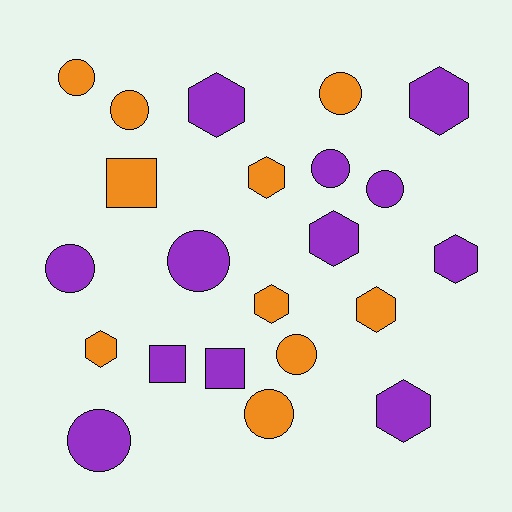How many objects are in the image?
There are 22 objects.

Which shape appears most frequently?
Circle, with 10 objects.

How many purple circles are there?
There are 5 purple circles.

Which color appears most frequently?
Purple, with 12 objects.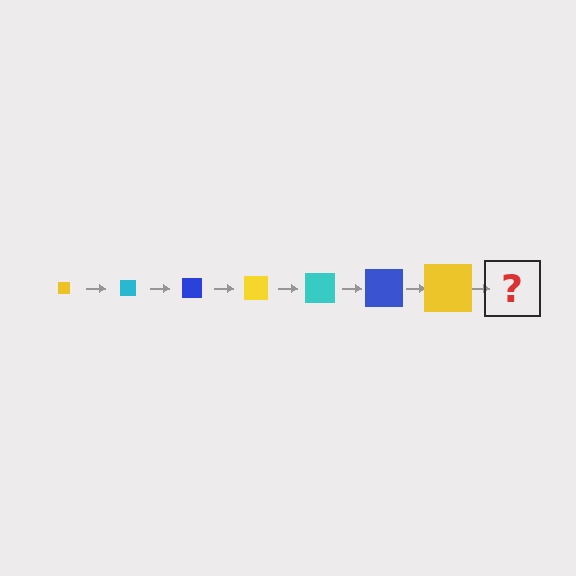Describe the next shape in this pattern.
It should be a cyan square, larger than the previous one.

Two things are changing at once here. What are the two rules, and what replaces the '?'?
The two rules are that the square grows larger each step and the color cycles through yellow, cyan, and blue. The '?' should be a cyan square, larger than the previous one.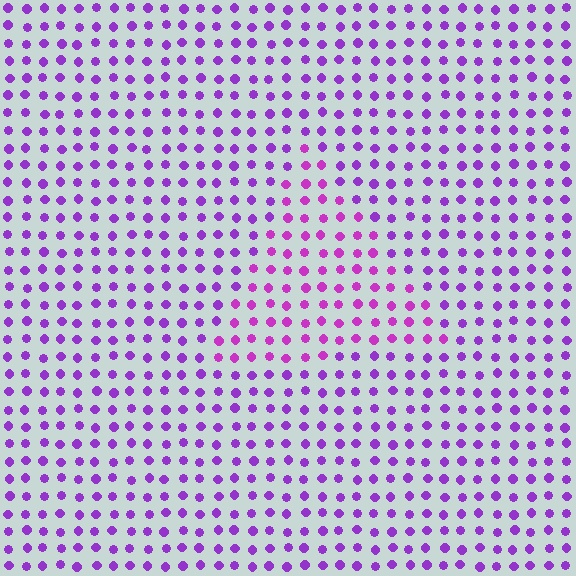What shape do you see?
I see a triangle.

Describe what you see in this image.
The image is filled with small purple elements in a uniform arrangement. A triangle-shaped region is visible where the elements are tinted to a slightly different hue, forming a subtle color boundary.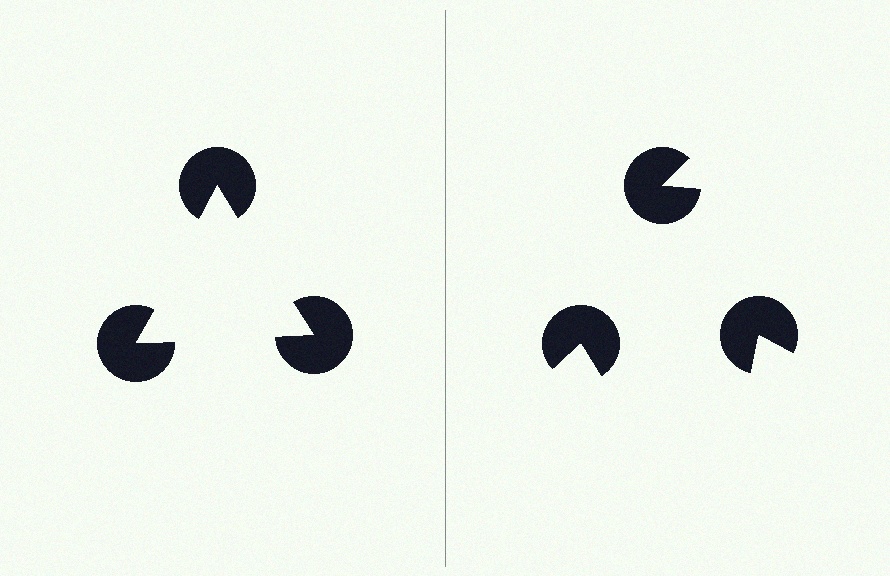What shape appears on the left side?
An illusory triangle.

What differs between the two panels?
The pac-man discs are positioned identically on both sides; only the wedge orientations differ. On the left they align to a triangle; on the right they are misaligned.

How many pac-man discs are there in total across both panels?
6 — 3 on each side.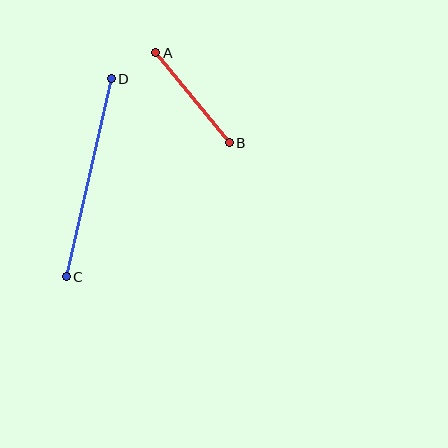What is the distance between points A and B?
The distance is approximately 116 pixels.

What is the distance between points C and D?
The distance is approximately 203 pixels.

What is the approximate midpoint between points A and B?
The midpoint is at approximately (193, 98) pixels.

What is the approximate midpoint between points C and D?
The midpoint is at approximately (89, 178) pixels.